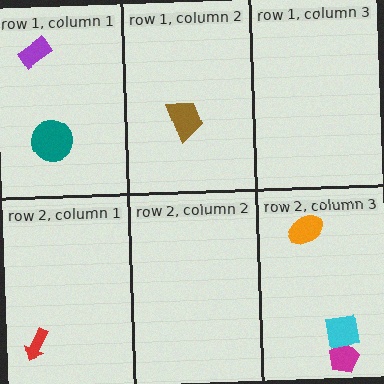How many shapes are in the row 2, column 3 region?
3.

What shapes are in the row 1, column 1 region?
The purple rectangle, the teal circle.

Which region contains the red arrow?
The row 2, column 1 region.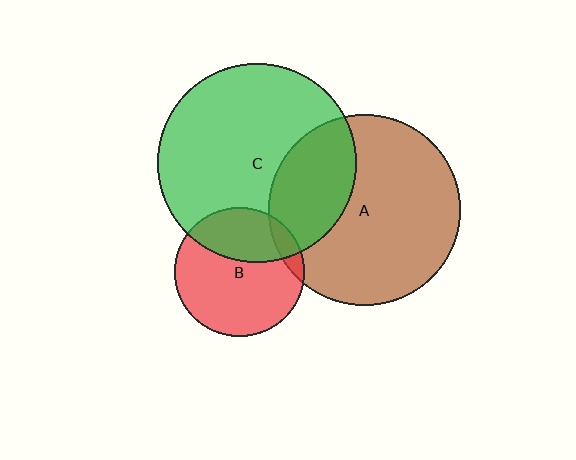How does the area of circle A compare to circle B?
Approximately 2.2 times.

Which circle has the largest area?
Circle C (green).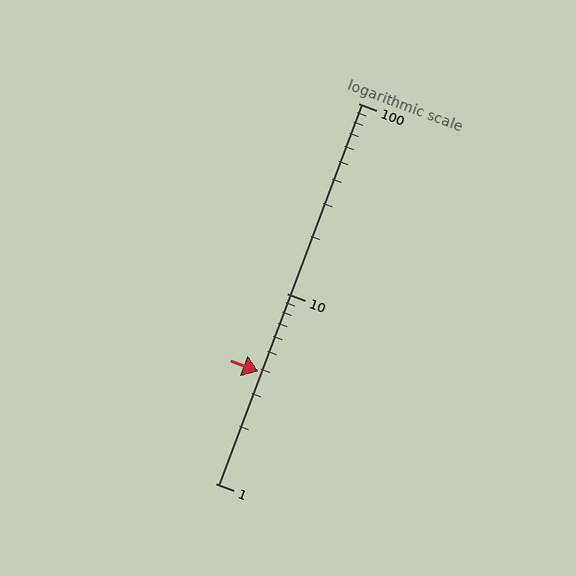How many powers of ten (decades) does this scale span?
The scale spans 2 decades, from 1 to 100.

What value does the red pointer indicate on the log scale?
The pointer indicates approximately 3.9.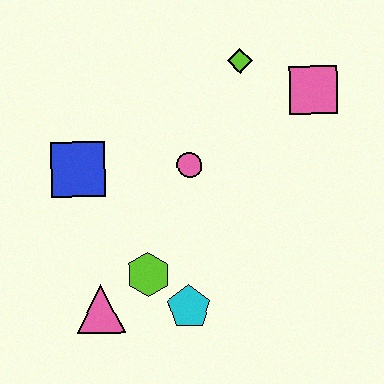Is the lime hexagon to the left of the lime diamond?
Yes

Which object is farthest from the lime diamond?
The pink triangle is farthest from the lime diamond.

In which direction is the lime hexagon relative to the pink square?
The lime hexagon is below the pink square.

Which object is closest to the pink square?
The lime diamond is closest to the pink square.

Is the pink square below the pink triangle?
No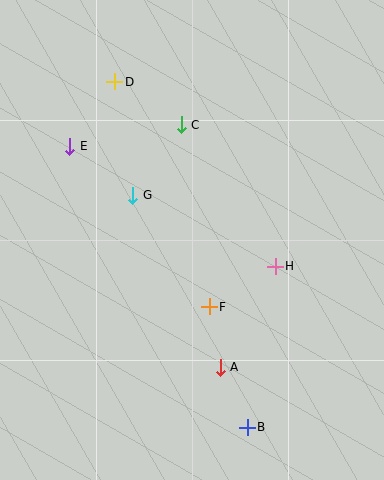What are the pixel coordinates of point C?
Point C is at (181, 125).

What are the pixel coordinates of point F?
Point F is at (209, 307).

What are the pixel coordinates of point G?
Point G is at (133, 195).